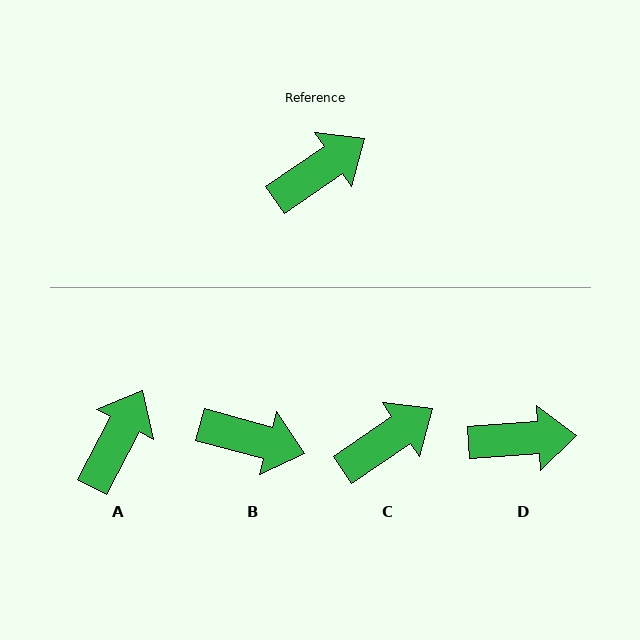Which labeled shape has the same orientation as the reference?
C.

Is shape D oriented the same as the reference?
No, it is off by about 31 degrees.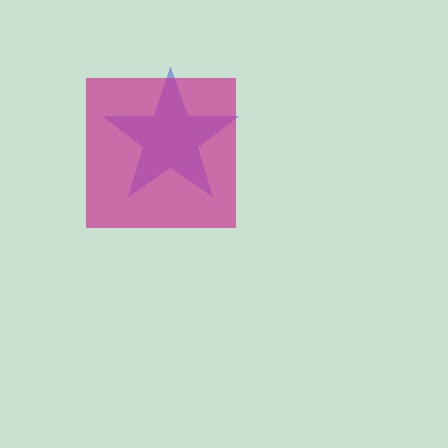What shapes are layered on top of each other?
The layered shapes are: a blue star, a magenta square.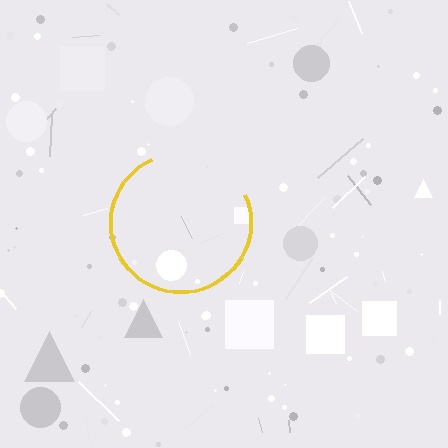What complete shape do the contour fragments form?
The contour fragments form a circle.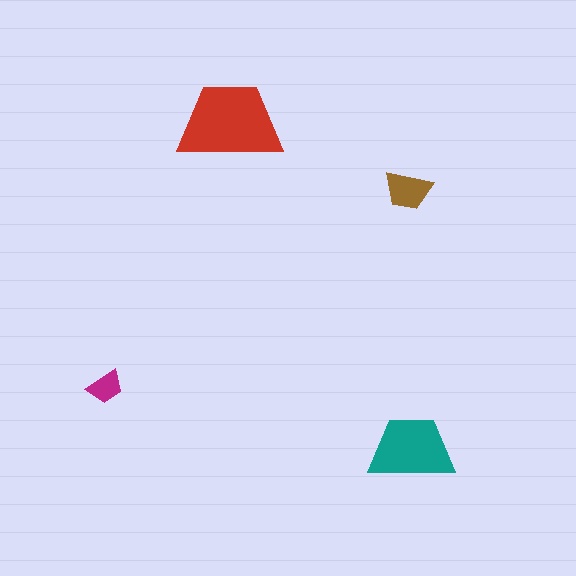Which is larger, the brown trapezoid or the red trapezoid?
The red one.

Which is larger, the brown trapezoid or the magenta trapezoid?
The brown one.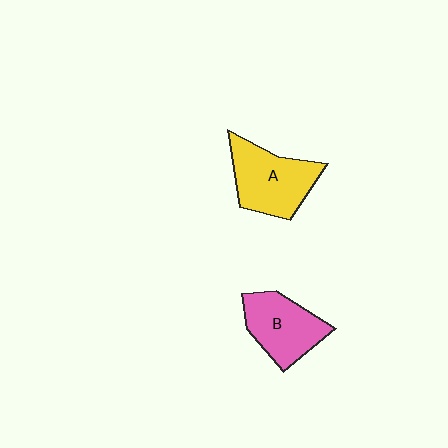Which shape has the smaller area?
Shape B (pink).